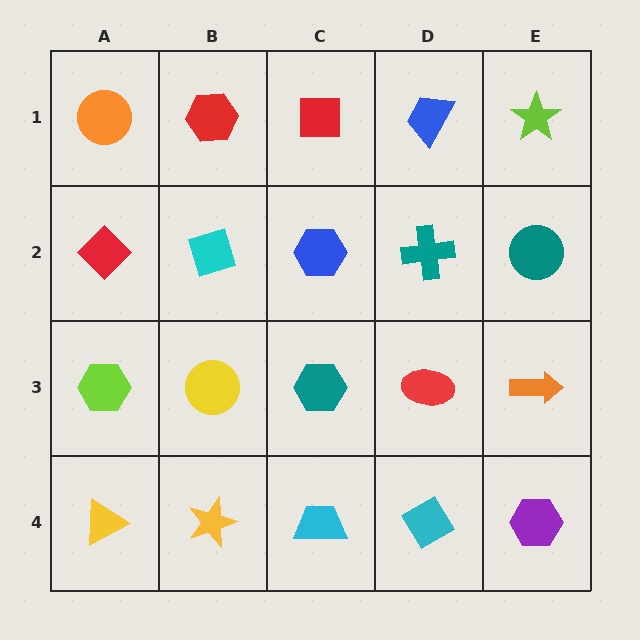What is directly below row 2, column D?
A red ellipse.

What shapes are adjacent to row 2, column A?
An orange circle (row 1, column A), a lime hexagon (row 3, column A), a cyan diamond (row 2, column B).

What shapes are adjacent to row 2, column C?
A red square (row 1, column C), a teal hexagon (row 3, column C), a cyan diamond (row 2, column B), a teal cross (row 2, column D).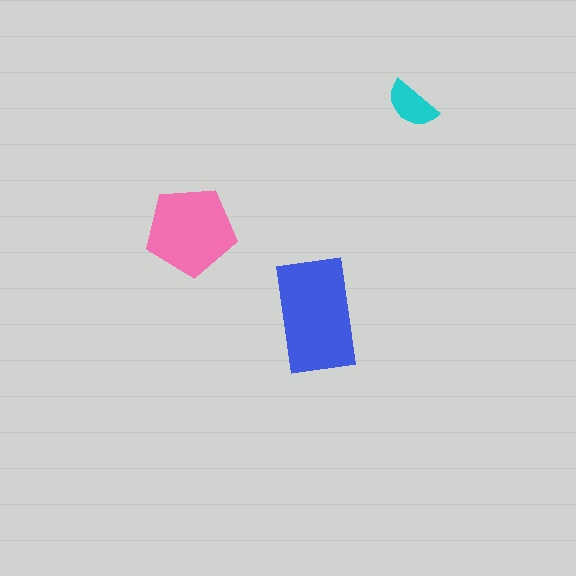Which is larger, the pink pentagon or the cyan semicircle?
The pink pentagon.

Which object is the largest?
The blue rectangle.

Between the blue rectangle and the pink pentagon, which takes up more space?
The blue rectangle.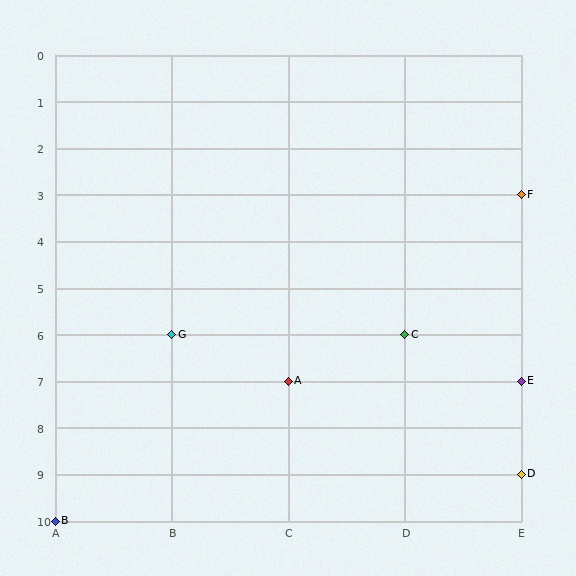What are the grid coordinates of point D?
Point D is at grid coordinates (E, 9).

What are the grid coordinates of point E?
Point E is at grid coordinates (E, 7).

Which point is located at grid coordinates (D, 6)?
Point C is at (D, 6).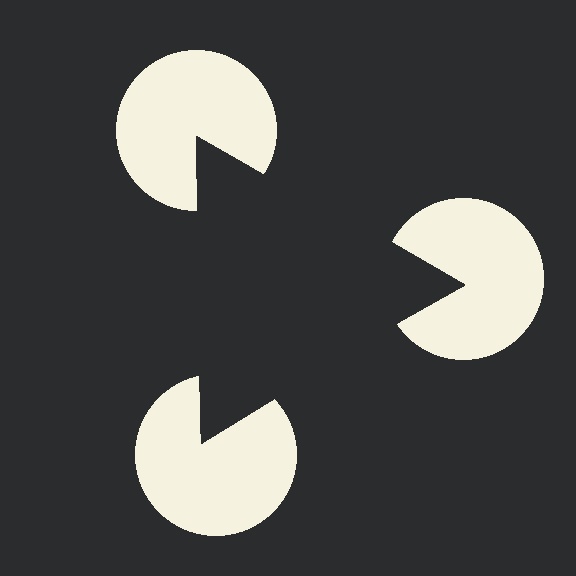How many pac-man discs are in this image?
There are 3 — one at each vertex of the illusory triangle.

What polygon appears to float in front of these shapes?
An illusory triangle — its edges are inferred from the aligned wedge cuts in the pac-man discs, not physically drawn.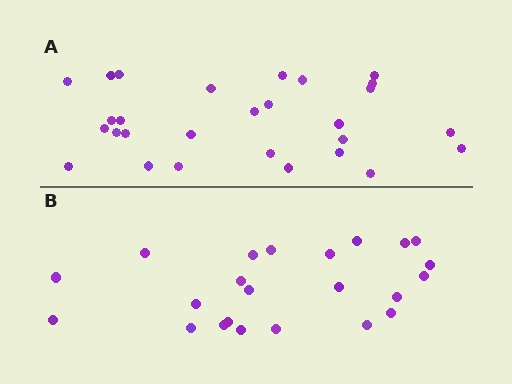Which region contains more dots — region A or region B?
Region A (the top region) has more dots.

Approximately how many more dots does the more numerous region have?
Region A has about 5 more dots than region B.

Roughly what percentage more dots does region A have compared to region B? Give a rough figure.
About 20% more.